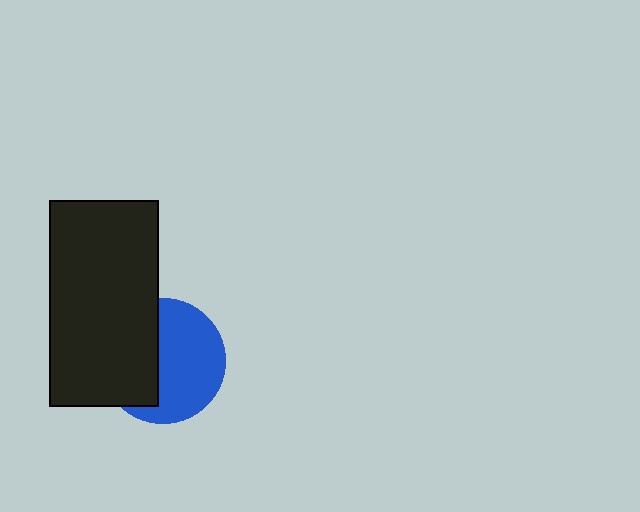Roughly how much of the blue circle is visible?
About half of it is visible (roughly 57%).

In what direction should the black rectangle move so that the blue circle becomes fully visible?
The black rectangle should move left. That is the shortest direction to clear the overlap and leave the blue circle fully visible.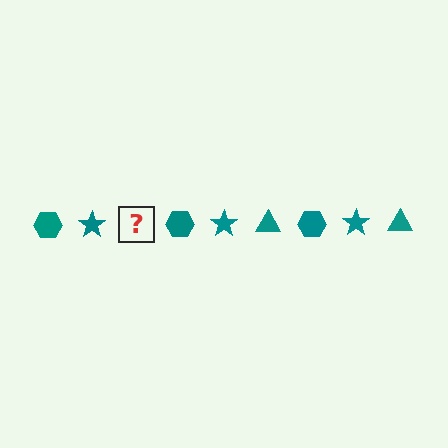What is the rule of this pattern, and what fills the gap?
The rule is that the pattern cycles through hexagon, star, triangle shapes in teal. The gap should be filled with a teal triangle.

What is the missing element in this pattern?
The missing element is a teal triangle.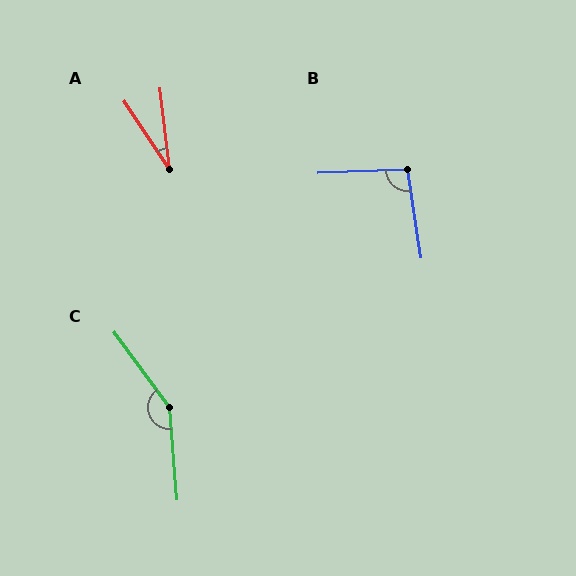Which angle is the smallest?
A, at approximately 27 degrees.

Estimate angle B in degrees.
Approximately 96 degrees.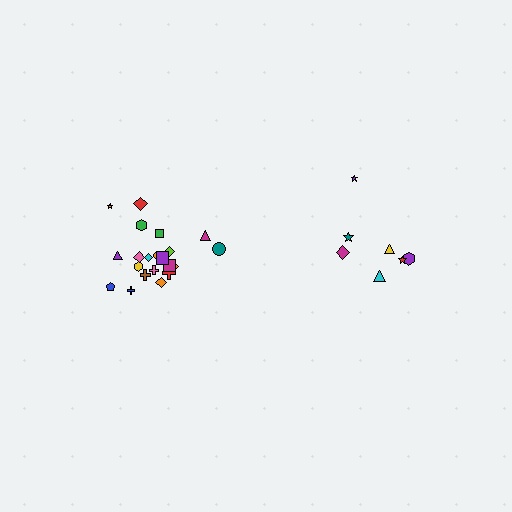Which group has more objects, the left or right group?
The left group.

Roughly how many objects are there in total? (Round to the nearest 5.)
Roughly 30 objects in total.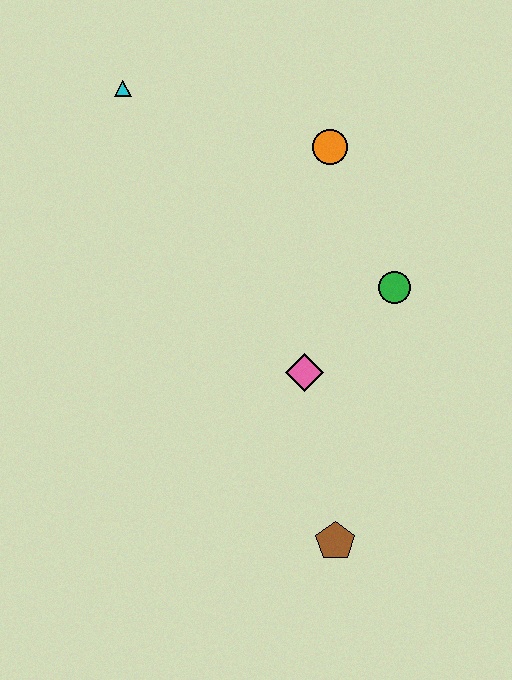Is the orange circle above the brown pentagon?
Yes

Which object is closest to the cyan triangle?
The orange circle is closest to the cyan triangle.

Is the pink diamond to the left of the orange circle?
Yes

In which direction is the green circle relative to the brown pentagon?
The green circle is above the brown pentagon.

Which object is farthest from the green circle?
The cyan triangle is farthest from the green circle.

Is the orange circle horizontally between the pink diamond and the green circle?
Yes